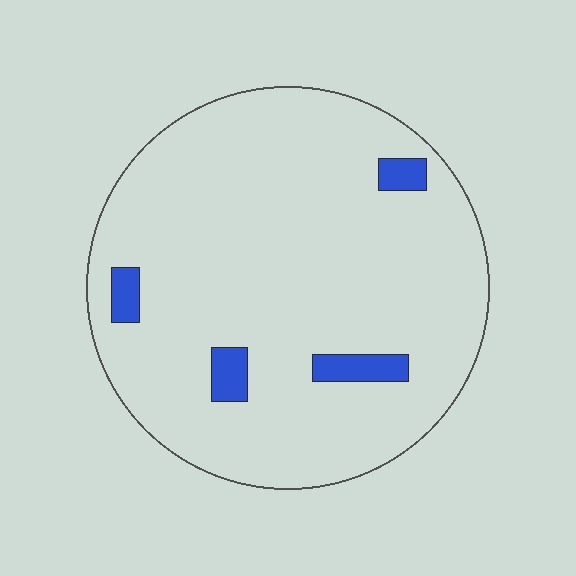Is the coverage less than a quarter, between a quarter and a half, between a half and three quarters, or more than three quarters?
Less than a quarter.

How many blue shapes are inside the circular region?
4.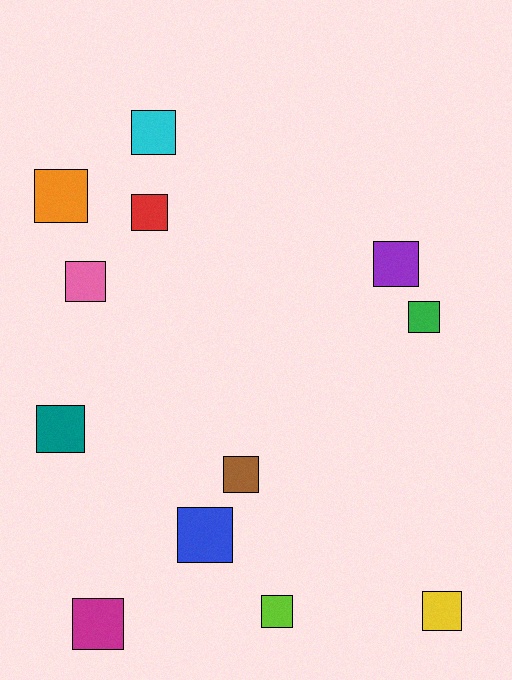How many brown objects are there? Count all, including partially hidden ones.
There is 1 brown object.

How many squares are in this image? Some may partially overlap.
There are 12 squares.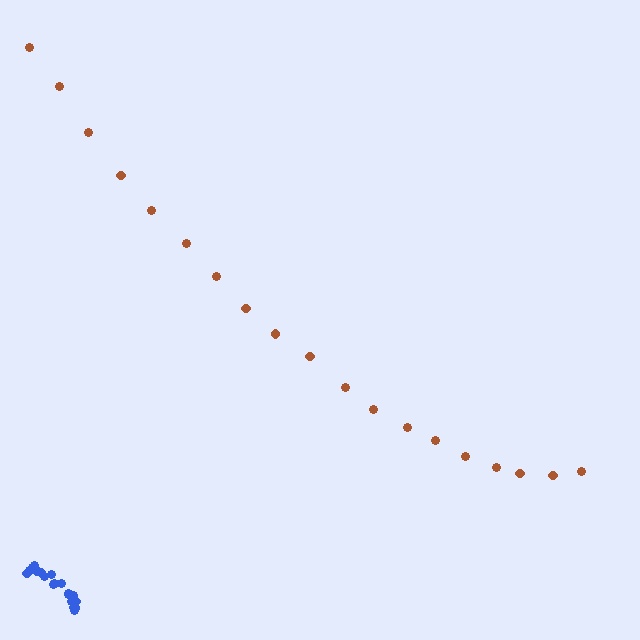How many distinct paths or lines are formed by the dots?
There are 2 distinct paths.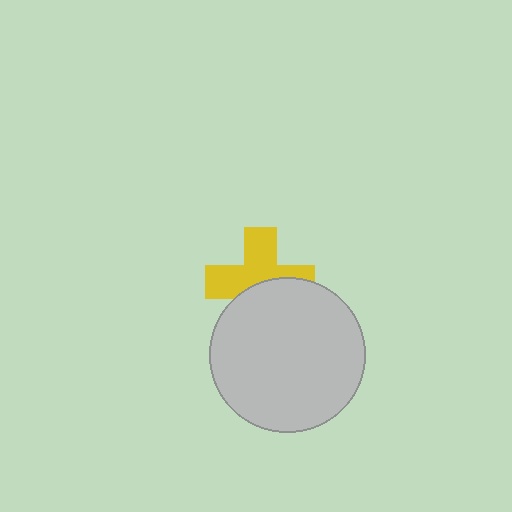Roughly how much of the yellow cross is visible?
About half of it is visible (roughly 57%).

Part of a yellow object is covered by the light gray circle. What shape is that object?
It is a cross.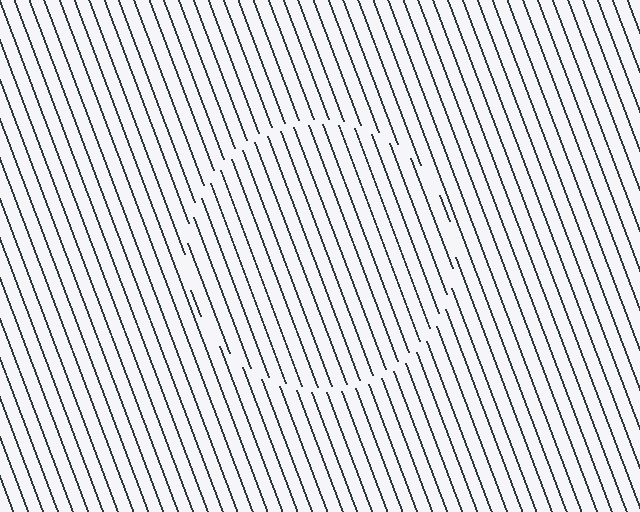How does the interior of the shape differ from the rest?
The interior of the shape contains the same grating, shifted by half a period — the contour is defined by the phase discontinuity where line-ends from the inner and outer gratings abut.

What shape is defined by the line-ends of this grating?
An illusory circle. The interior of the shape contains the same grating, shifted by half a period — the contour is defined by the phase discontinuity where line-ends from the inner and outer gratings abut.